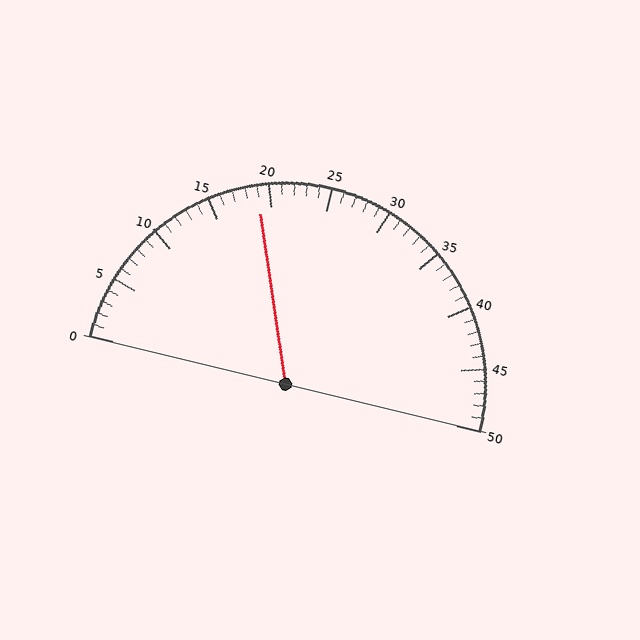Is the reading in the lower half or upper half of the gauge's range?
The reading is in the lower half of the range (0 to 50).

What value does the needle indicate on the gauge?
The needle indicates approximately 19.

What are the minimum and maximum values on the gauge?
The gauge ranges from 0 to 50.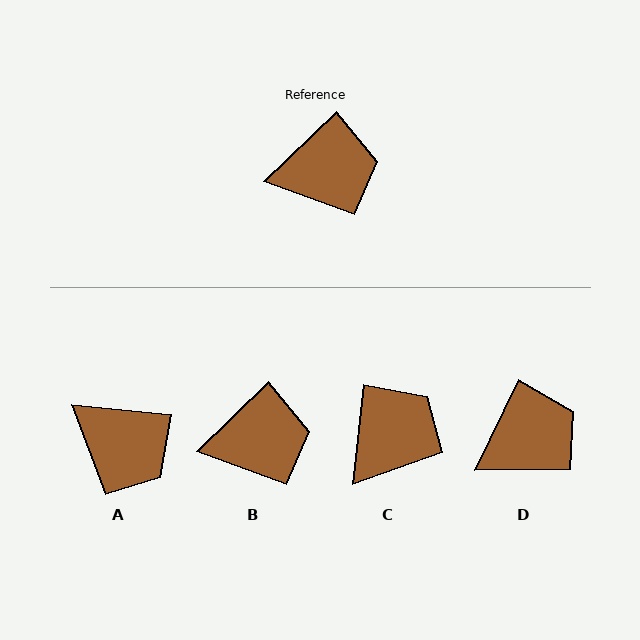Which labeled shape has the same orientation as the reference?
B.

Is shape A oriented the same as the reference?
No, it is off by about 49 degrees.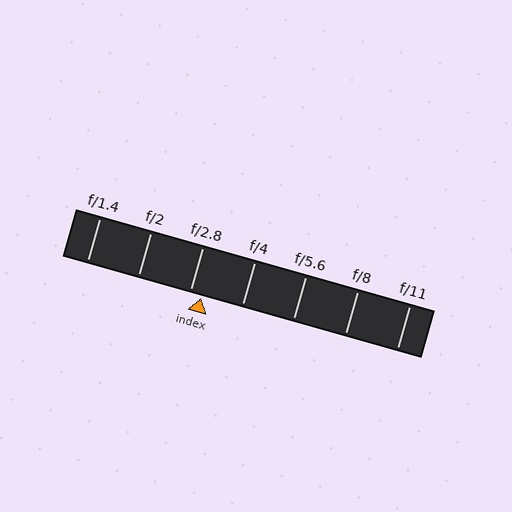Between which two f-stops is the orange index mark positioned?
The index mark is between f/2.8 and f/4.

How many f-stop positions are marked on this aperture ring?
There are 7 f-stop positions marked.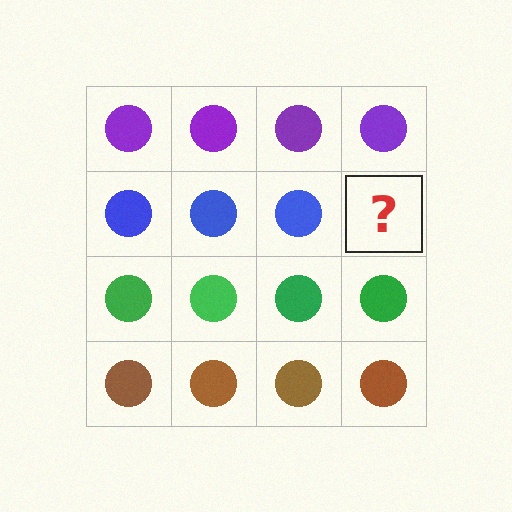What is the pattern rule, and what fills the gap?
The rule is that each row has a consistent color. The gap should be filled with a blue circle.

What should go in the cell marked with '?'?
The missing cell should contain a blue circle.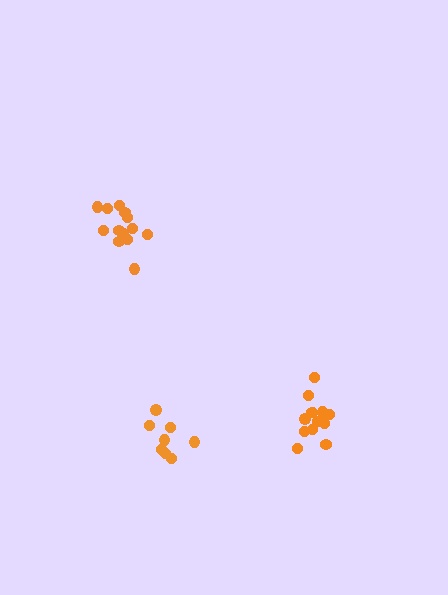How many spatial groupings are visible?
There are 3 spatial groupings.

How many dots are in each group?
Group 1: 14 dots, Group 2: 13 dots, Group 3: 8 dots (35 total).